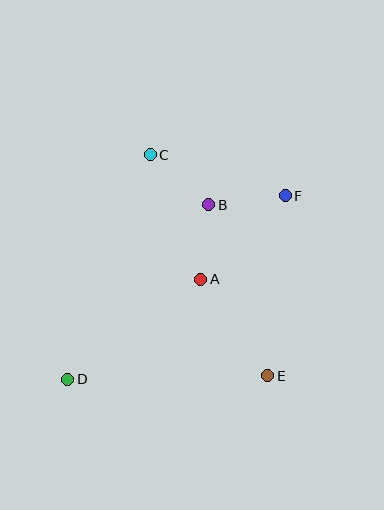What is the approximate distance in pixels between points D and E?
The distance between D and E is approximately 200 pixels.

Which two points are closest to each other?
Points A and B are closest to each other.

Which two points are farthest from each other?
Points D and F are farthest from each other.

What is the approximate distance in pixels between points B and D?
The distance between B and D is approximately 224 pixels.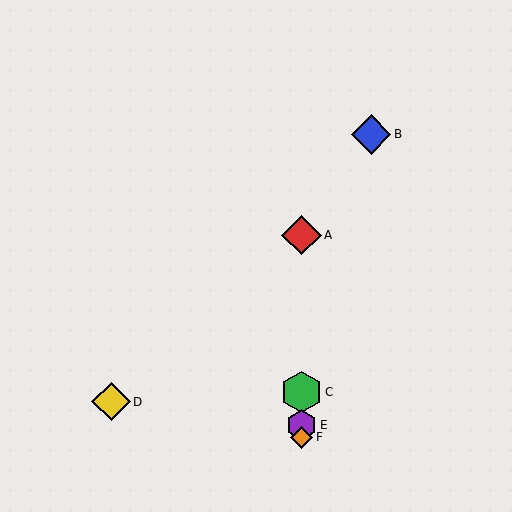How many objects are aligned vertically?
4 objects (A, C, E, F) are aligned vertically.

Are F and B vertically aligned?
No, F is at x≈302 and B is at x≈371.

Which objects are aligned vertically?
Objects A, C, E, F are aligned vertically.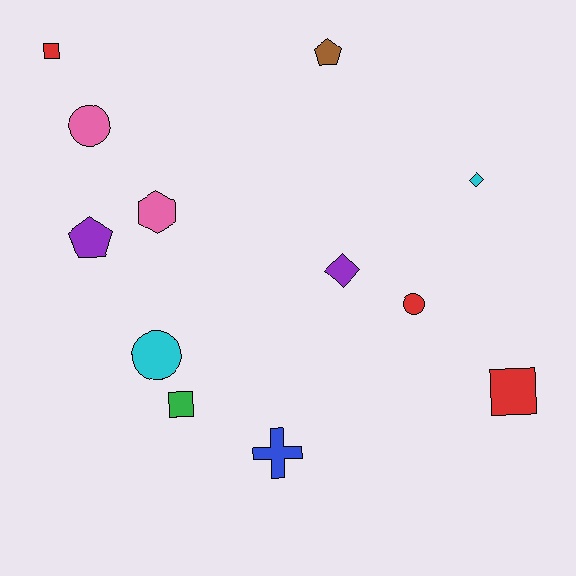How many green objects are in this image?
There is 1 green object.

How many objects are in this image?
There are 12 objects.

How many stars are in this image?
There are no stars.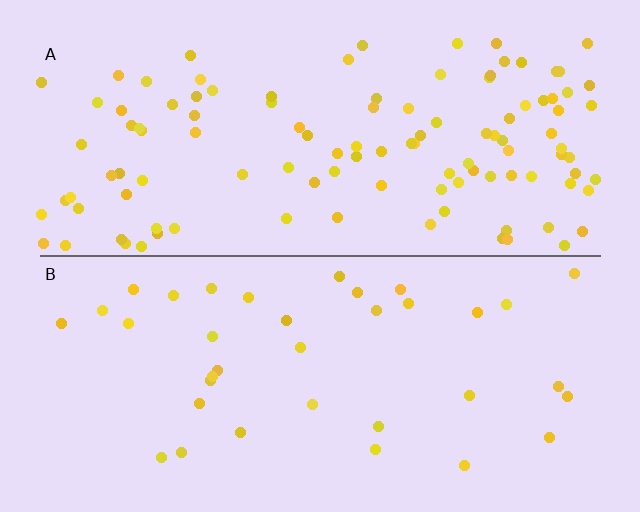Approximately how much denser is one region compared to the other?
Approximately 3.1× — region A over region B.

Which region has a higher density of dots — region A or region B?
A (the top).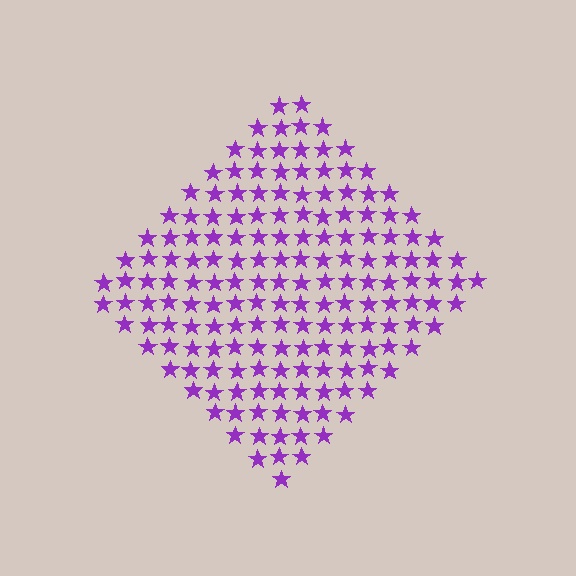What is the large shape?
The large shape is a diamond.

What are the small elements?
The small elements are stars.